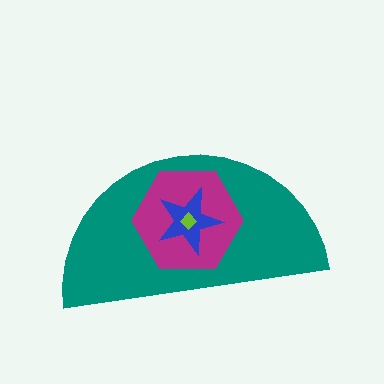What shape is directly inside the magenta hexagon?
The blue star.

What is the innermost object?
The lime diamond.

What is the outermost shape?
The teal semicircle.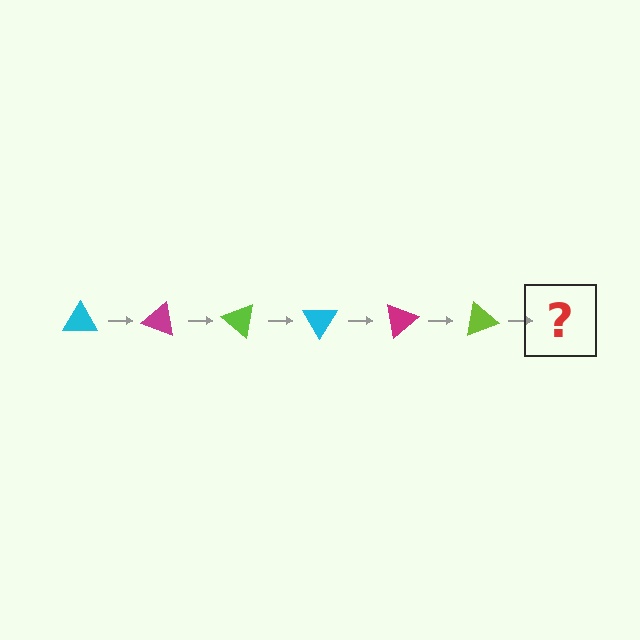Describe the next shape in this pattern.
It should be a cyan triangle, rotated 120 degrees from the start.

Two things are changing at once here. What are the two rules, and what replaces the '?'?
The two rules are that it rotates 20 degrees each step and the color cycles through cyan, magenta, and lime. The '?' should be a cyan triangle, rotated 120 degrees from the start.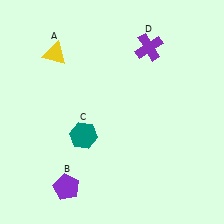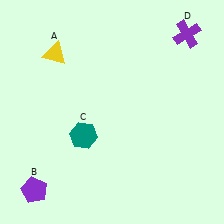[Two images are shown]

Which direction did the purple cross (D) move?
The purple cross (D) moved right.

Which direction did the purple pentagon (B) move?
The purple pentagon (B) moved left.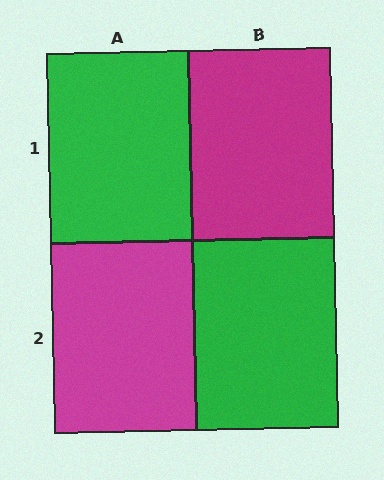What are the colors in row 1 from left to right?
Green, magenta.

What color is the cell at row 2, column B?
Green.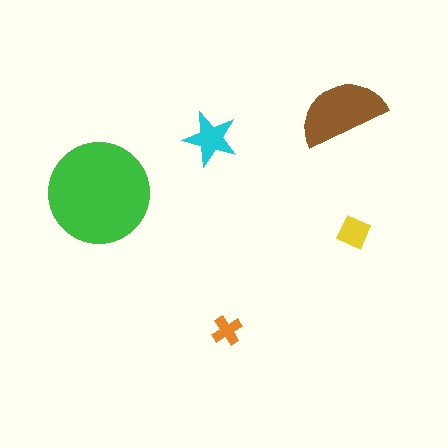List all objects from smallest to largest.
The orange cross, the yellow diamond, the cyan star, the brown semicircle, the green circle.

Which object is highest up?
The brown semicircle is topmost.